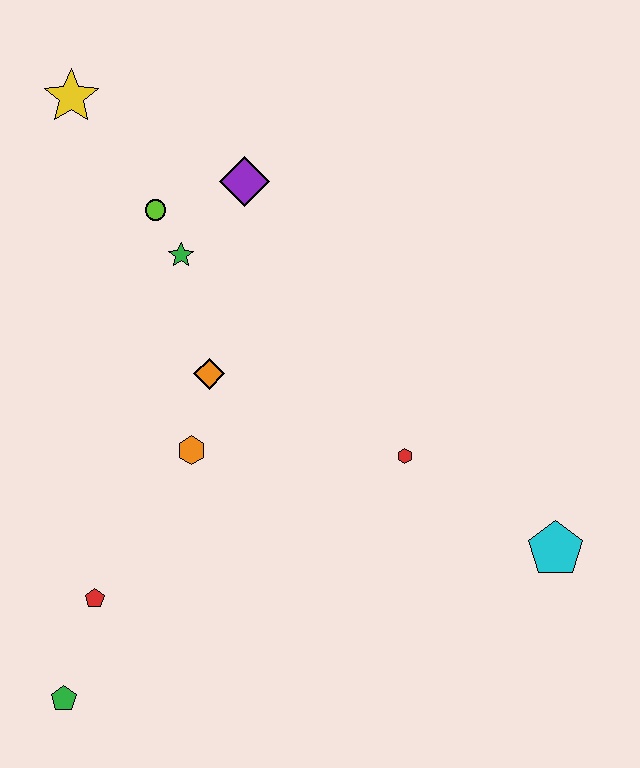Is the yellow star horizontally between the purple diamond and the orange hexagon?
No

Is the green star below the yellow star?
Yes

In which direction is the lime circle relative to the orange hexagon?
The lime circle is above the orange hexagon.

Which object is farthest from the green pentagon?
The yellow star is farthest from the green pentagon.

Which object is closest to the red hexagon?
The cyan pentagon is closest to the red hexagon.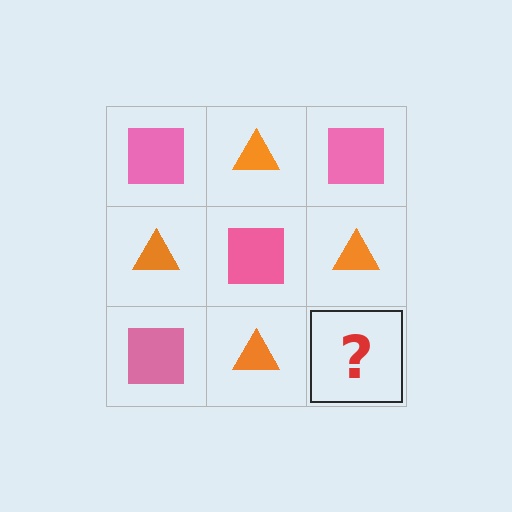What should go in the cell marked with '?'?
The missing cell should contain a pink square.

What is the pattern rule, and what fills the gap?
The rule is that it alternates pink square and orange triangle in a checkerboard pattern. The gap should be filled with a pink square.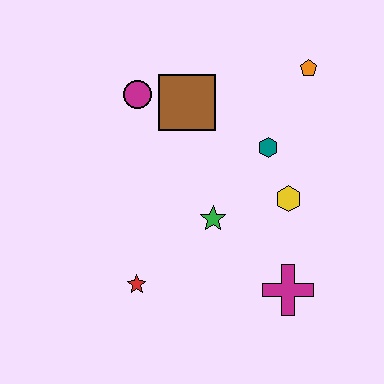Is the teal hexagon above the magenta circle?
No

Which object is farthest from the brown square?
The magenta cross is farthest from the brown square.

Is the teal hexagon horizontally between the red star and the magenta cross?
Yes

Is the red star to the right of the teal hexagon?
No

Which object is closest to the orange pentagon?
The teal hexagon is closest to the orange pentagon.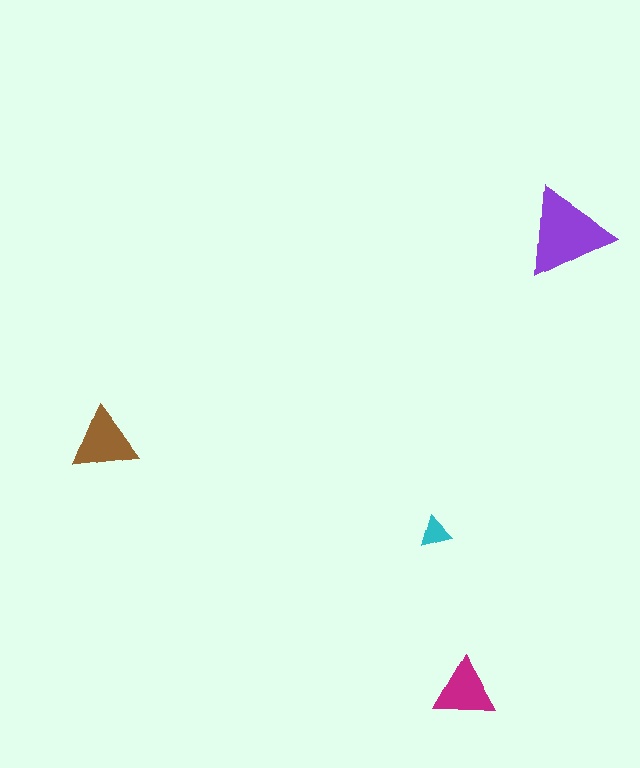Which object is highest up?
The purple triangle is topmost.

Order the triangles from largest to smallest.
the purple one, the brown one, the magenta one, the cyan one.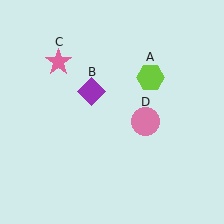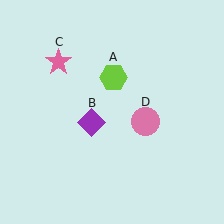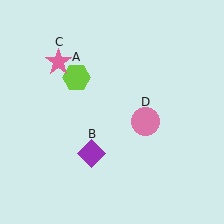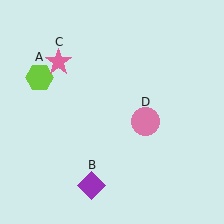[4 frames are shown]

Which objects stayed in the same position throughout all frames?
Pink star (object C) and pink circle (object D) remained stationary.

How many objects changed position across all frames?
2 objects changed position: lime hexagon (object A), purple diamond (object B).